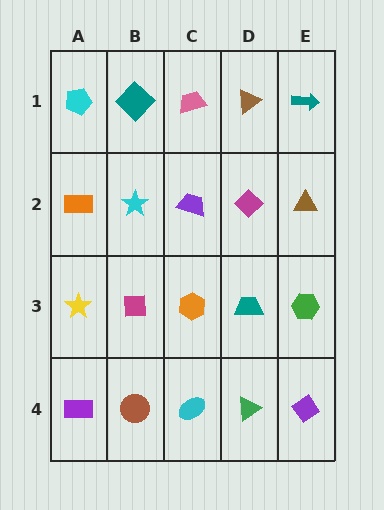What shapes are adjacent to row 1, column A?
An orange rectangle (row 2, column A), a teal diamond (row 1, column B).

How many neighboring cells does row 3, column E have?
3.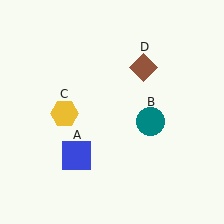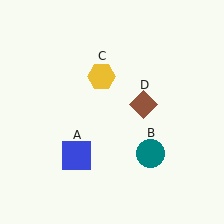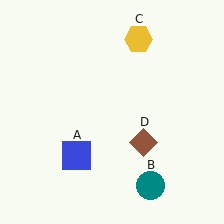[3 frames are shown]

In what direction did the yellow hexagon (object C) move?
The yellow hexagon (object C) moved up and to the right.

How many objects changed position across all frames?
3 objects changed position: teal circle (object B), yellow hexagon (object C), brown diamond (object D).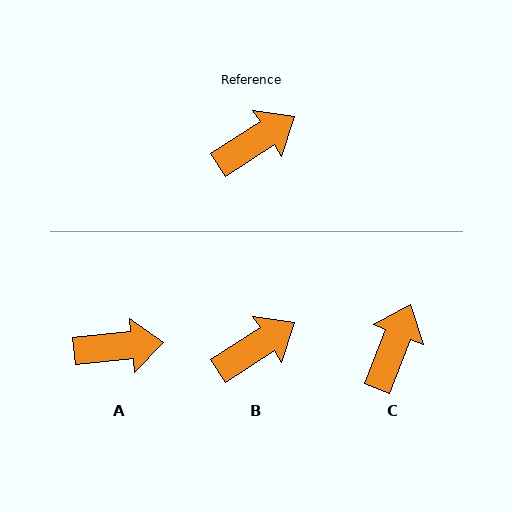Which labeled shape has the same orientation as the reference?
B.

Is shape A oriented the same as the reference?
No, it is off by about 27 degrees.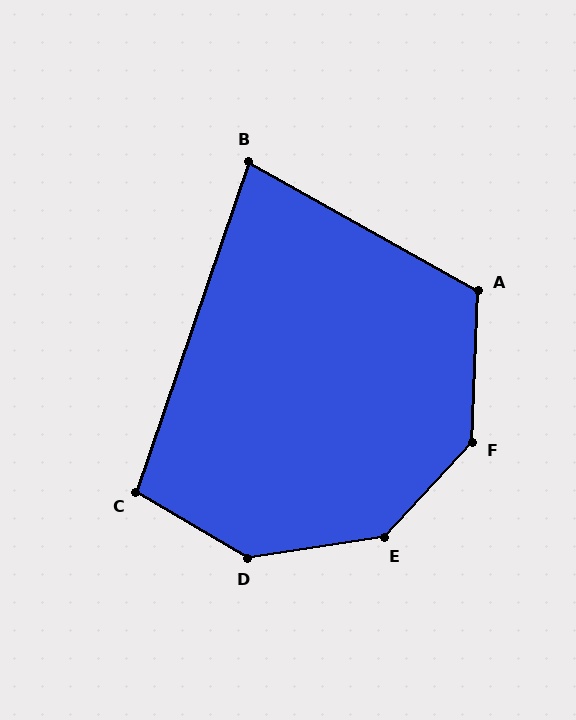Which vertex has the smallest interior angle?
B, at approximately 79 degrees.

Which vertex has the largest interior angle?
E, at approximately 141 degrees.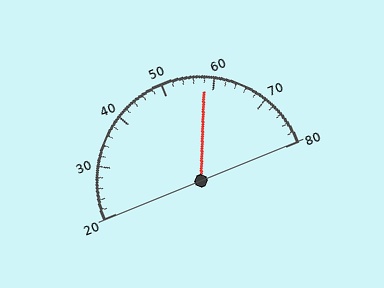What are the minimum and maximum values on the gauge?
The gauge ranges from 20 to 80.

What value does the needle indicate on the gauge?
The needle indicates approximately 58.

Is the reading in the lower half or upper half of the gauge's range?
The reading is in the upper half of the range (20 to 80).